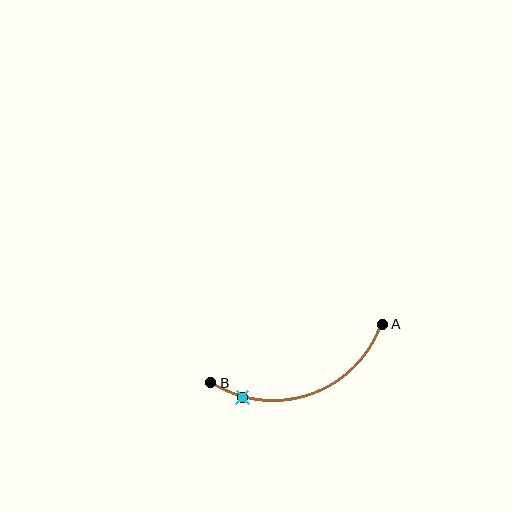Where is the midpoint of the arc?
The arc midpoint is the point on the curve farthest from the straight line joining A and B. It sits below that line.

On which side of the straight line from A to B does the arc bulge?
The arc bulges below the straight line connecting A and B.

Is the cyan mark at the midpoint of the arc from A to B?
No. The cyan mark lies on the arc but is closer to endpoint B. The arc midpoint would be at the point on the curve equidistant along the arc from both A and B.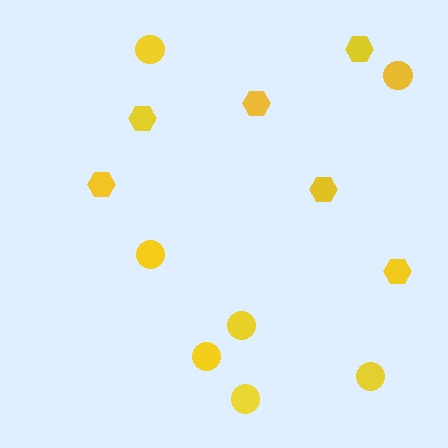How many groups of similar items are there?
There are 2 groups: one group of hexagons (6) and one group of circles (7).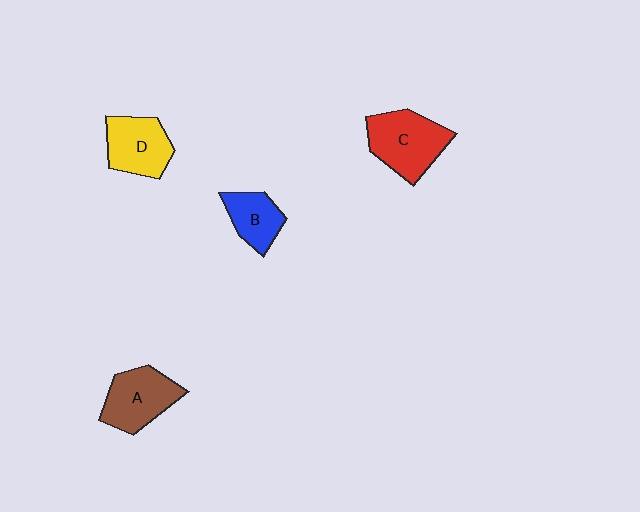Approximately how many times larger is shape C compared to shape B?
Approximately 1.6 times.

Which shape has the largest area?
Shape C (red).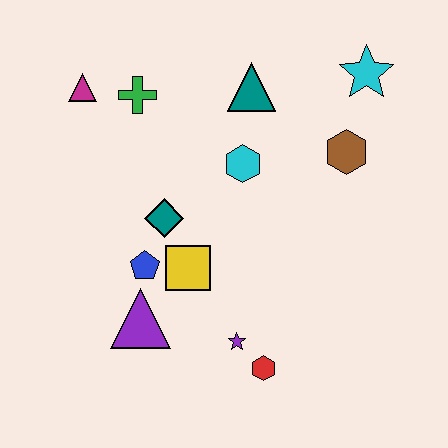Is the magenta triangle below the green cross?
No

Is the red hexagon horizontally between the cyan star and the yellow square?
Yes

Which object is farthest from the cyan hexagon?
The red hexagon is farthest from the cyan hexagon.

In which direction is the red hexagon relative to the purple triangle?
The red hexagon is to the right of the purple triangle.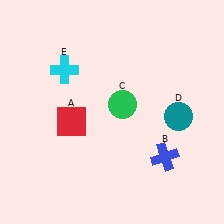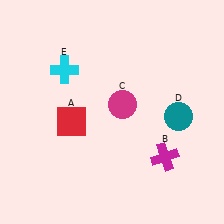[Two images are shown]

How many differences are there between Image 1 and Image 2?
There are 2 differences between the two images.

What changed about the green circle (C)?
In Image 1, C is green. In Image 2, it changed to magenta.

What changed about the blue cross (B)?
In Image 1, B is blue. In Image 2, it changed to magenta.